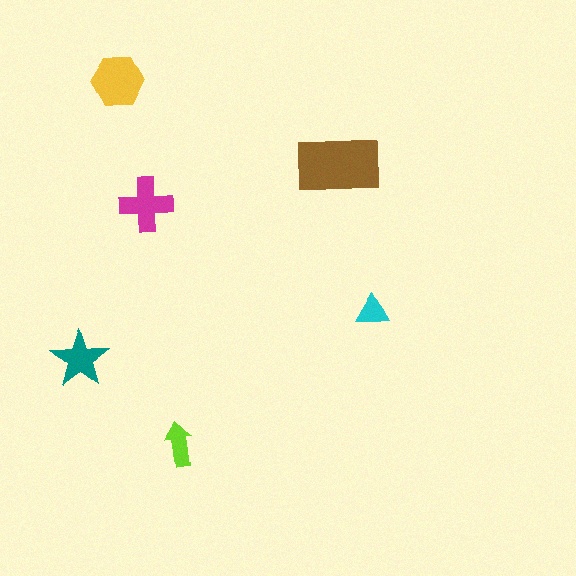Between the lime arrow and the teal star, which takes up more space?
The teal star.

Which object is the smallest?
The cyan triangle.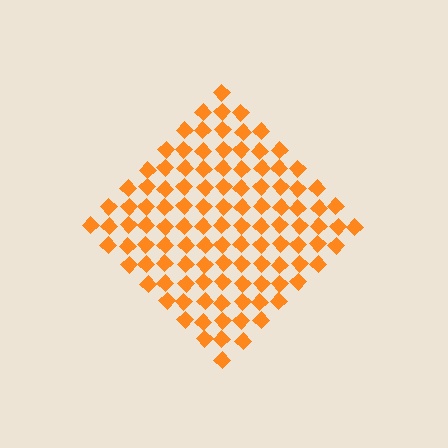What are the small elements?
The small elements are diamonds.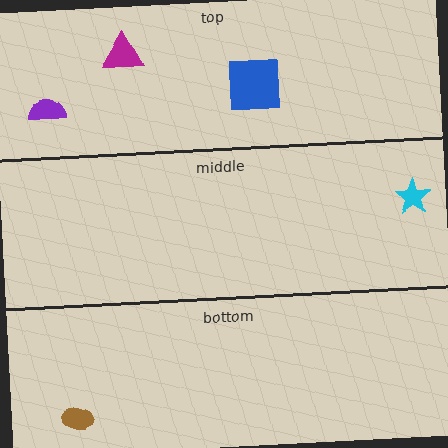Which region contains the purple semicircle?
The top region.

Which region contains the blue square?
The top region.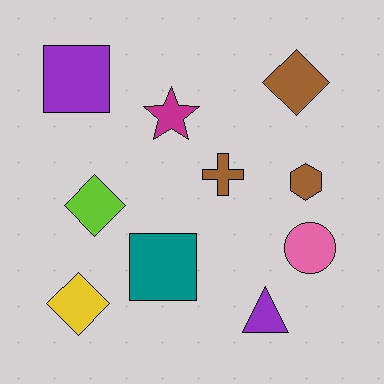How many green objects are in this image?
There are no green objects.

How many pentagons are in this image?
There are no pentagons.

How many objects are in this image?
There are 10 objects.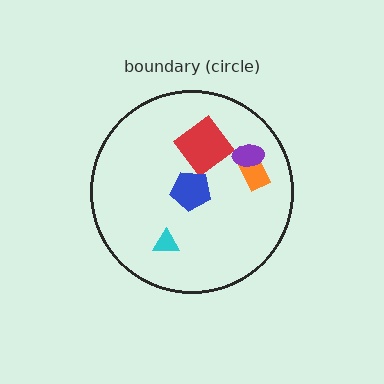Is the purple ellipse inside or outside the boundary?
Inside.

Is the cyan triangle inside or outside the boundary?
Inside.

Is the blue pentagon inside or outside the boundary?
Inside.